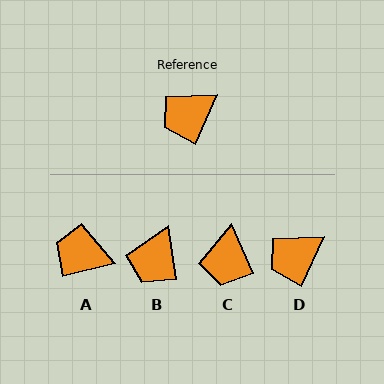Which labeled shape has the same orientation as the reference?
D.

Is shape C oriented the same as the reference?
No, it is off by about 49 degrees.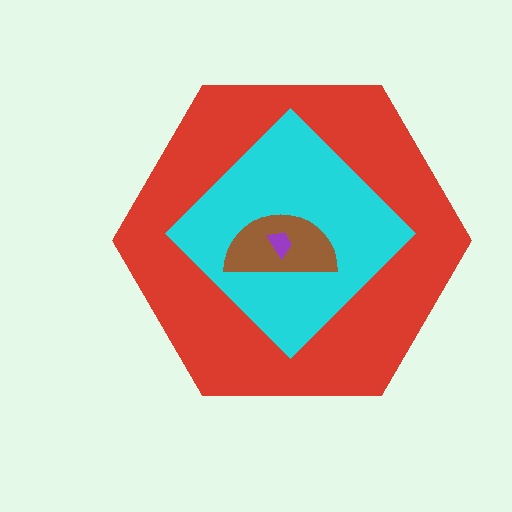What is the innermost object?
The purple trapezoid.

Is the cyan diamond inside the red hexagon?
Yes.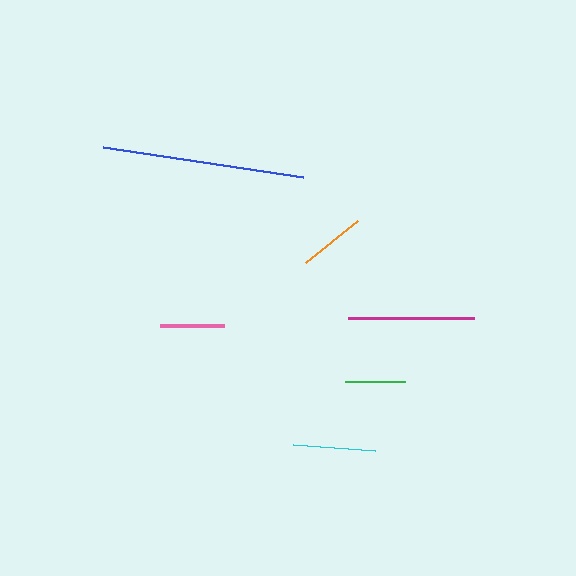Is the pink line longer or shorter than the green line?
The pink line is longer than the green line.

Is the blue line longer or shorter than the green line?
The blue line is longer than the green line.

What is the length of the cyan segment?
The cyan segment is approximately 82 pixels long.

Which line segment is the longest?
The blue line is the longest at approximately 202 pixels.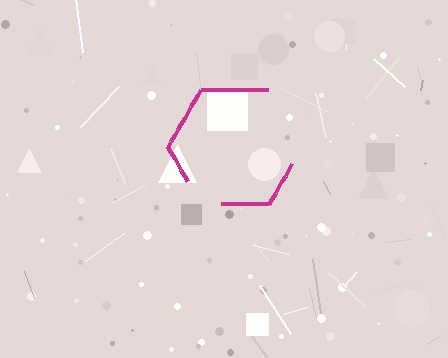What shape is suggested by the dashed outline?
The dashed outline suggests a hexagon.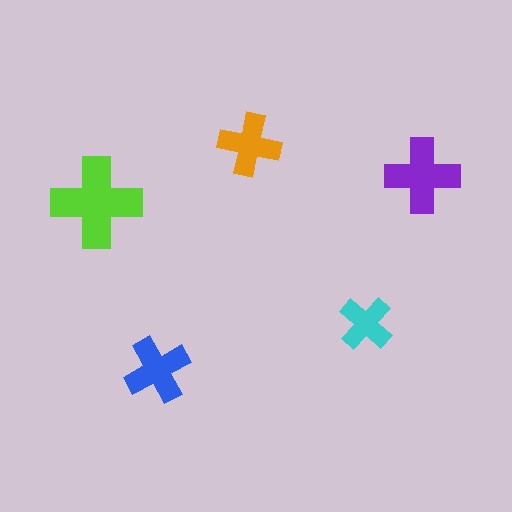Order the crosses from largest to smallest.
the lime one, the purple one, the blue one, the orange one, the cyan one.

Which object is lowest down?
The blue cross is bottommost.